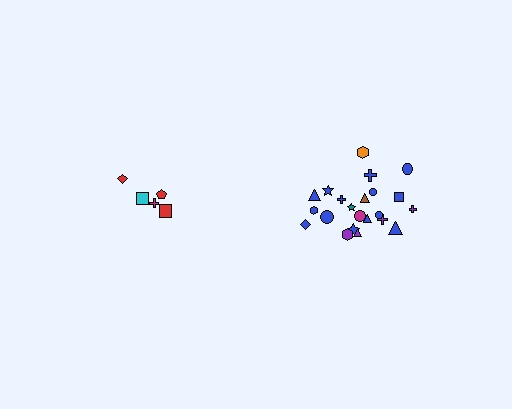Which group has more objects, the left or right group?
The right group.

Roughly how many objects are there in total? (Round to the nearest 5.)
Roughly 25 objects in total.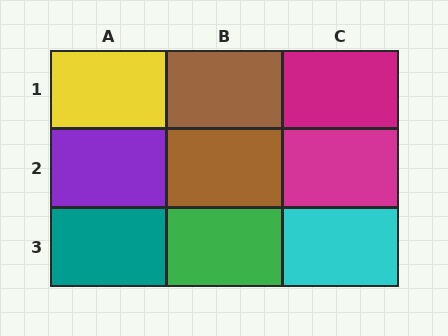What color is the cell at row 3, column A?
Teal.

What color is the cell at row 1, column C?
Magenta.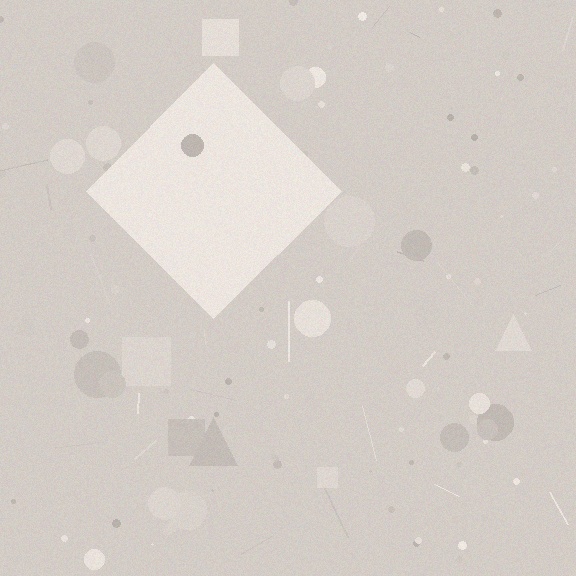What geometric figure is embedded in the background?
A diamond is embedded in the background.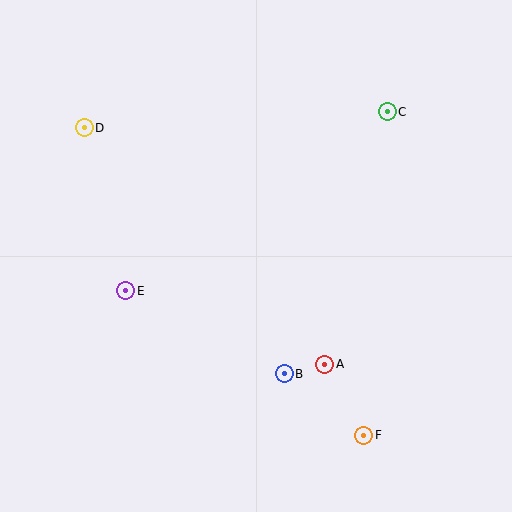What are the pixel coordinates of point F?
Point F is at (364, 435).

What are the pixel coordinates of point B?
Point B is at (284, 374).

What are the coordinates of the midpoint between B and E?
The midpoint between B and E is at (205, 332).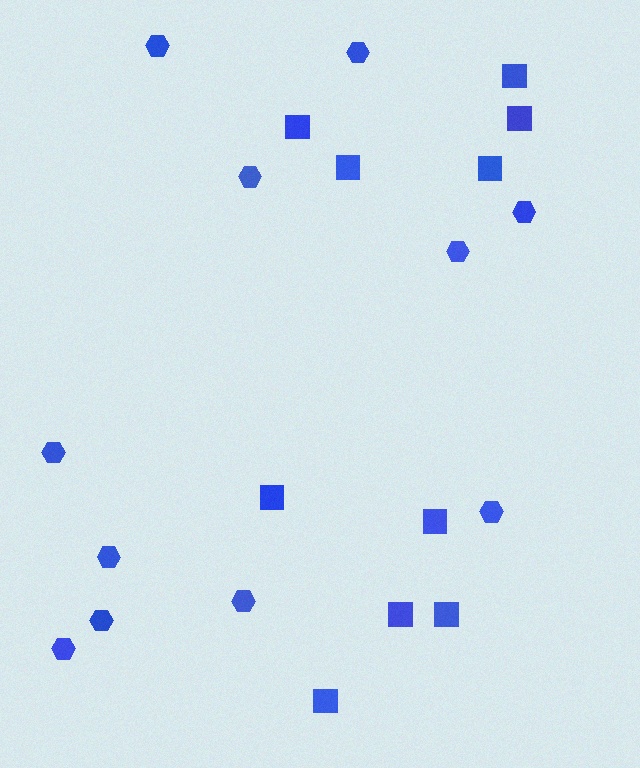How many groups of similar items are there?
There are 2 groups: one group of hexagons (11) and one group of squares (10).